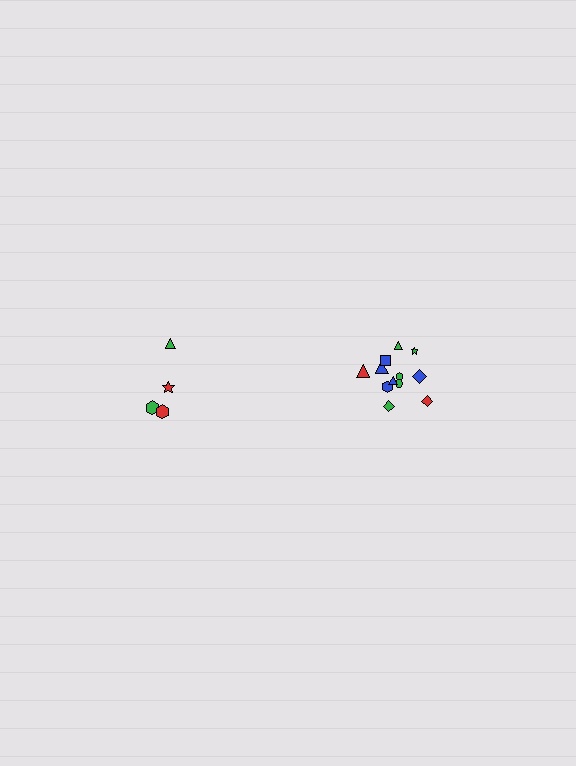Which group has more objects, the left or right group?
The right group.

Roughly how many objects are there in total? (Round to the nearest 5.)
Roughly 15 objects in total.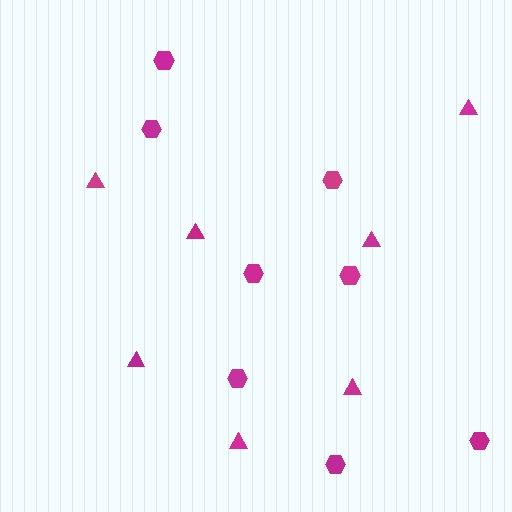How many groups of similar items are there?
There are 2 groups: one group of hexagons (8) and one group of triangles (7).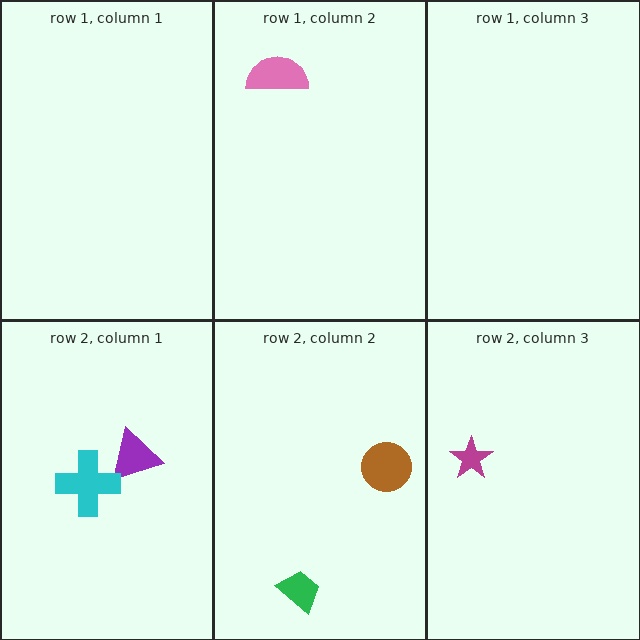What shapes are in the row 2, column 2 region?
The green trapezoid, the brown circle.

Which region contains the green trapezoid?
The row 2, column 2 region.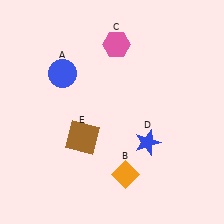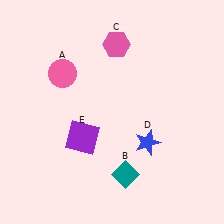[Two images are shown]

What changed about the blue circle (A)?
In Image 1, A is blue. In Image 2, it changed to pink.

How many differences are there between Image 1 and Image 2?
There are 3 differences between the two images.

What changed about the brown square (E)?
In Image 1, E is brown. In Image 2, it changed to purple.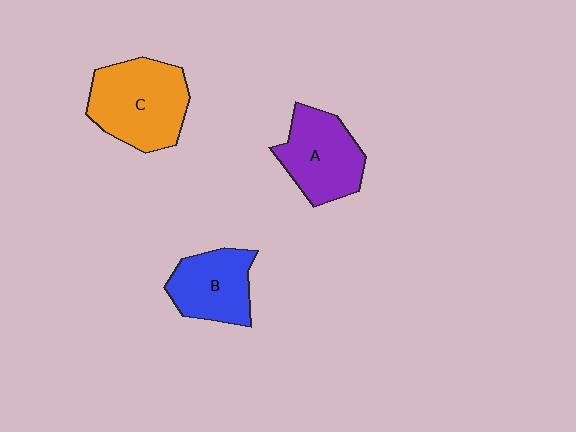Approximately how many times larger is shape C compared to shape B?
Approximately 1.4 times.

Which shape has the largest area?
Shape C (orange).